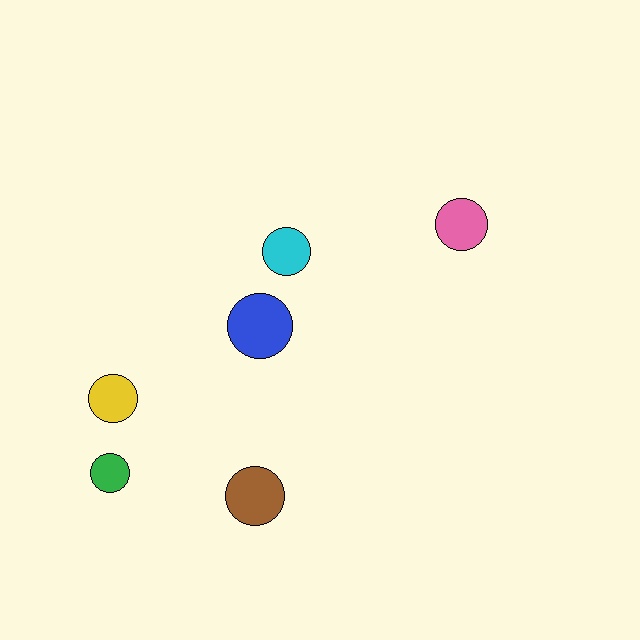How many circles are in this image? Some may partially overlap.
There are 6 circles.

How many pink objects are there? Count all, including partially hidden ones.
There is 1 pink object.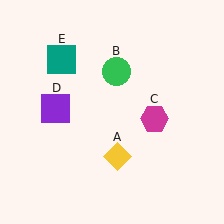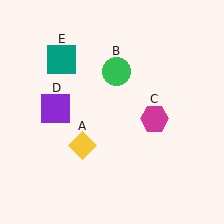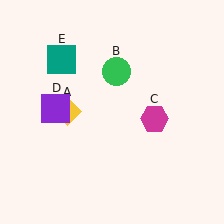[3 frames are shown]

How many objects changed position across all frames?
1 object changed position: yellow diamond (object A).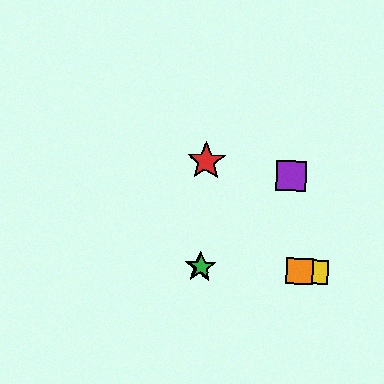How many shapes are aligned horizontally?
4 shapes (the blue star, the green star, the yellow square, the orange square) are aligned horizontally.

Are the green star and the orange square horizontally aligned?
Yes, both are at y≈267.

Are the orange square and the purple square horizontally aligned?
No, the orange square is at y≈271 and the purple square is at y≈176.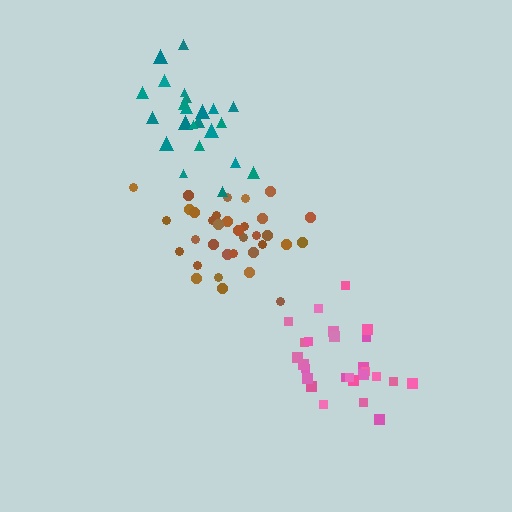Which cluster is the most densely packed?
Pink.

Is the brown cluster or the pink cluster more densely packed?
Pink.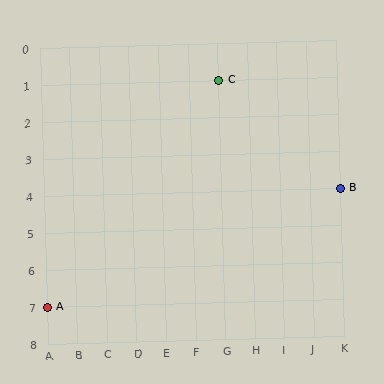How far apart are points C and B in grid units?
Points C and B are 4 columns and 3 rows apart (about 5.0 grid units diagonally).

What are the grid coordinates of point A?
Point A is at grid coordinates (A, 7).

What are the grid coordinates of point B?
Point B is at grid coordinates (K, 4).